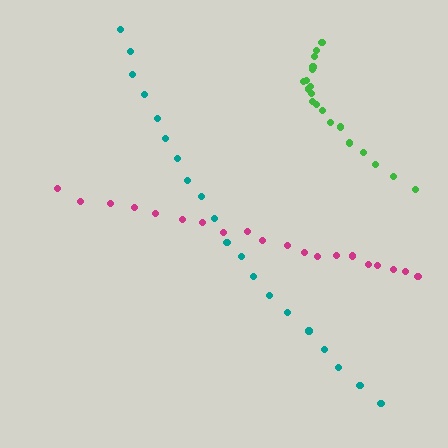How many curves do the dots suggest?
There are 3 distinct paths.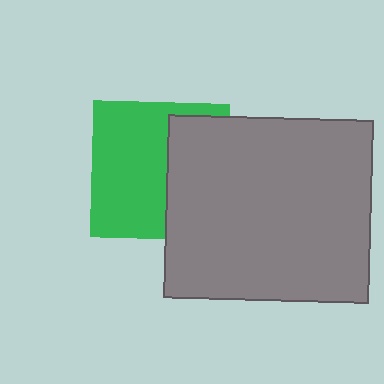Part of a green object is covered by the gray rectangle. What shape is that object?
It is a square.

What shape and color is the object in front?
The object in front is a gray rectangle.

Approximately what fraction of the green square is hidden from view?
Roughly 42% of the green square is hidden behind the gray rectangle.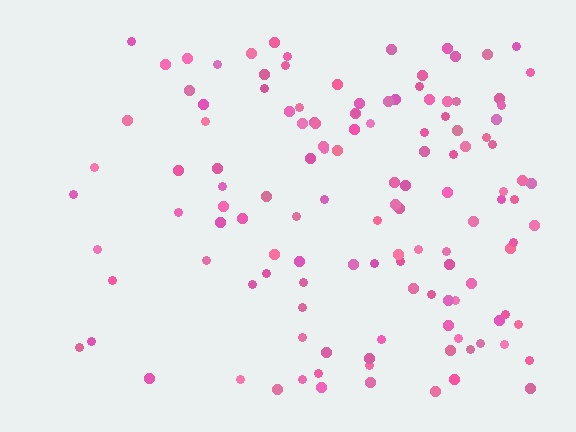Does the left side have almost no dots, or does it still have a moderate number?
Still a moderate number, just noticeably fewer than the right.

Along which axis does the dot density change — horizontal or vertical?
Horizontal.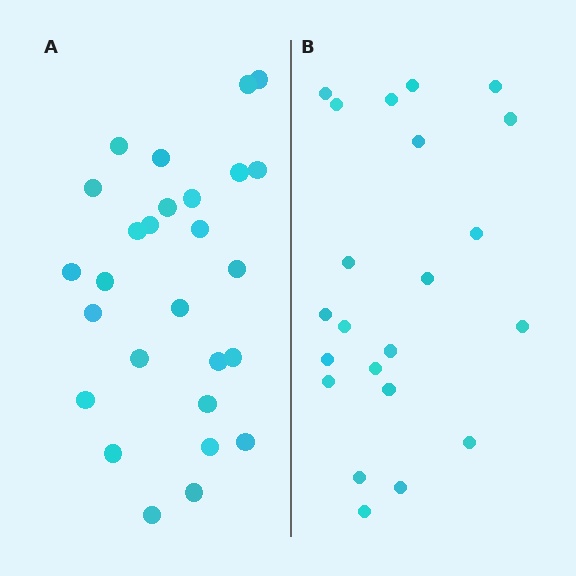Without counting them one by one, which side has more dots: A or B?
Region A (the left region) has more dots.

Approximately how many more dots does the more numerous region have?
Region A has about 5 more dots than region B.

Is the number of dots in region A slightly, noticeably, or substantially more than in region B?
Region A has only slightly more — the two regions are fairly close. The ratio is roughly 1.2 to 1.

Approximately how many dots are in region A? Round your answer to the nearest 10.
About 30 dots. (The exact count is 27, which rounds to 30.)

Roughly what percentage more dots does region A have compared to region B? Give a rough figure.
About 25% more.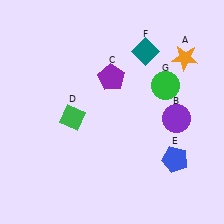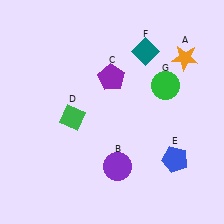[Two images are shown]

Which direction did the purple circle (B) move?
The purple circle (B) moved left.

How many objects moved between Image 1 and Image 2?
1 object moved between the two images.